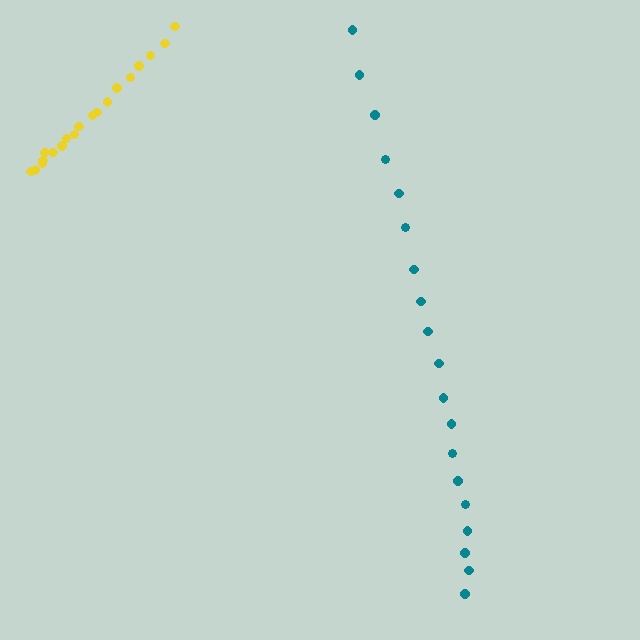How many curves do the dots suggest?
There are 2 distinct paths.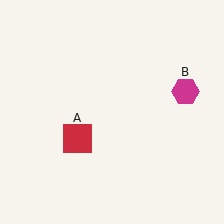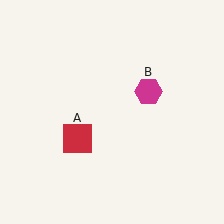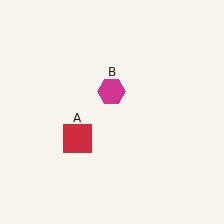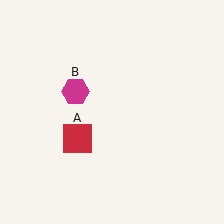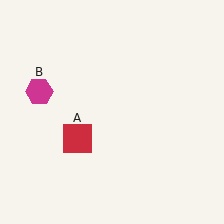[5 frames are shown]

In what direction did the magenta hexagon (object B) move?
The magenta hexagon (object B) moved left.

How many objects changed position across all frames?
1 object changed position: magenta hexagon (object B).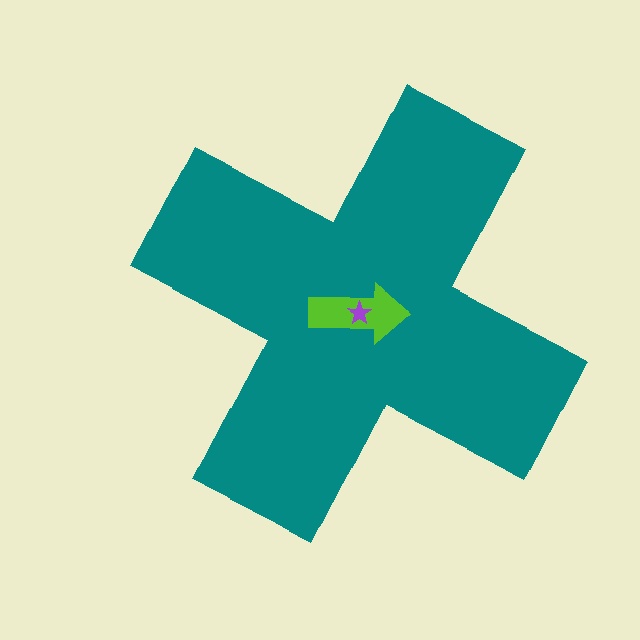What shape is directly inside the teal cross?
The lime arrow.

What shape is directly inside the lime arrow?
The purple star.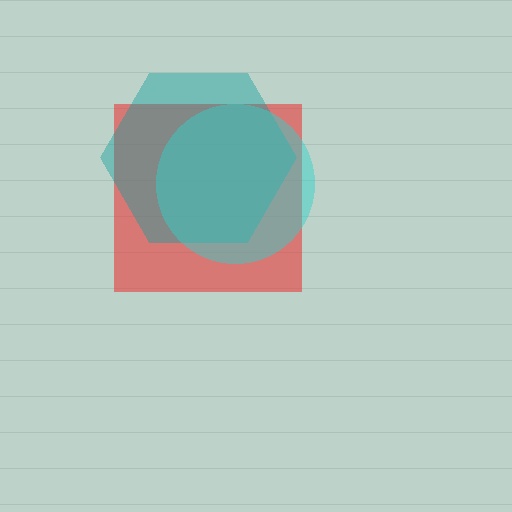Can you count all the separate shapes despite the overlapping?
Yes, there are 3 separate shapes.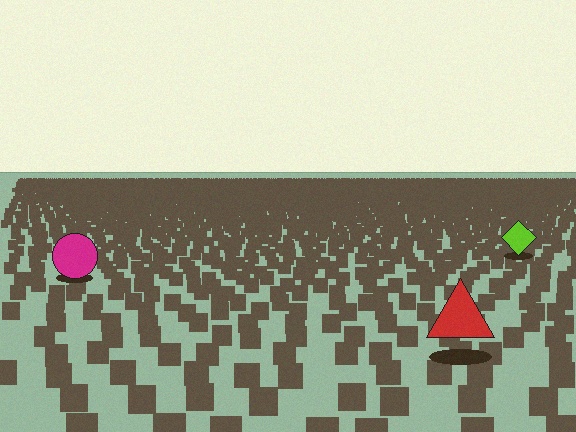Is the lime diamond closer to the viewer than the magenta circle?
No. The magenta circle is closer — you can tell from the texture gradient: the ground texture is coarser near it.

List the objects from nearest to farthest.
From nearest to farthest: the red triangle, the magenta circle, the lime diamond.